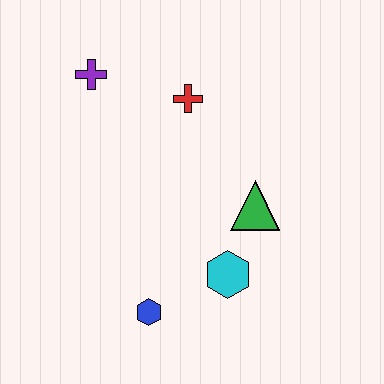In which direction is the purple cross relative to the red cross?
The purple cross is to the left of the red cross.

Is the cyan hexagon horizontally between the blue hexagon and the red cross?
No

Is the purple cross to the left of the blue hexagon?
Yes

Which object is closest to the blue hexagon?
The cyan hexagon is closest to the blue hexagon.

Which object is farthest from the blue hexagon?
The purple cross is farthest from the blue hexagon.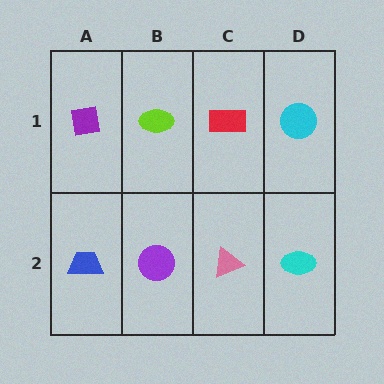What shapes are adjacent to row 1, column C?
A pink triangle (row 2, column C), a lime ellipse (row 1, column B), a cyan circle (row 1, column D).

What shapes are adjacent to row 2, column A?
A purple square (row 1, column A), a purple circle (row 2, column B).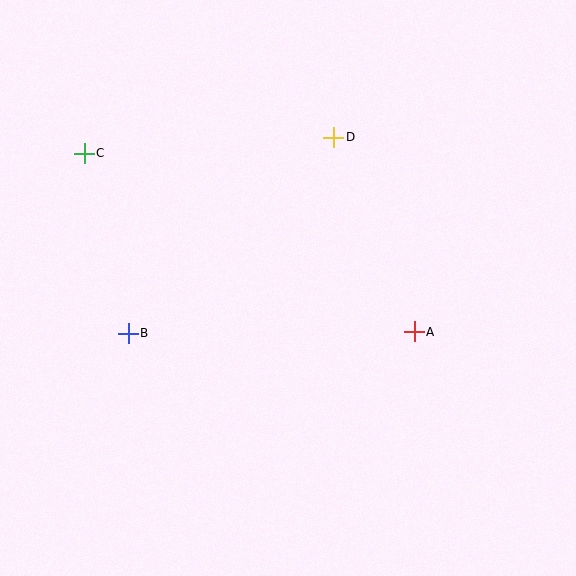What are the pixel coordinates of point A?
Point A is at (414, 332).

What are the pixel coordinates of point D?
Point D is at (334, 137).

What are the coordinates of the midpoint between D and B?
The midpoint between D and B is at (231, 235).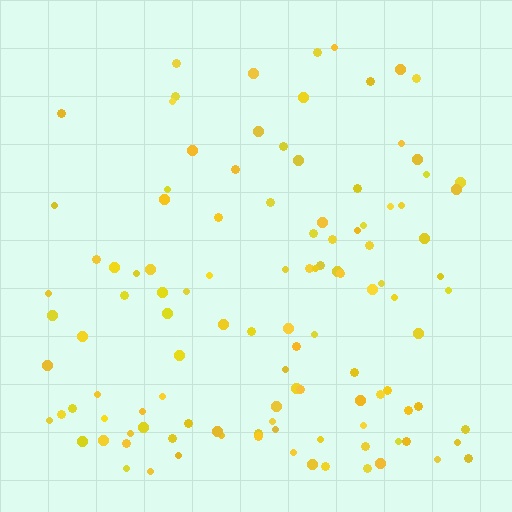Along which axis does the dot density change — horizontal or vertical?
Vertical.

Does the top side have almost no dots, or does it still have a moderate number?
Still a moderate number, just noticeably fewer than the bottom.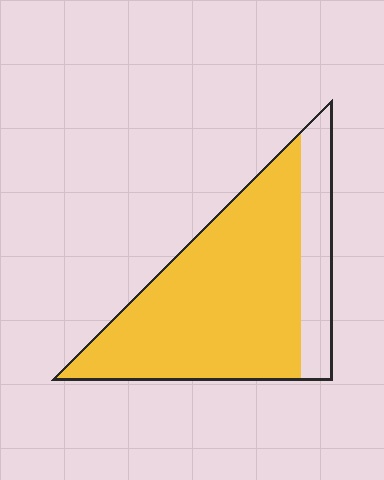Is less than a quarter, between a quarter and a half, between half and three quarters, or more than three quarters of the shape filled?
More than three quarters.